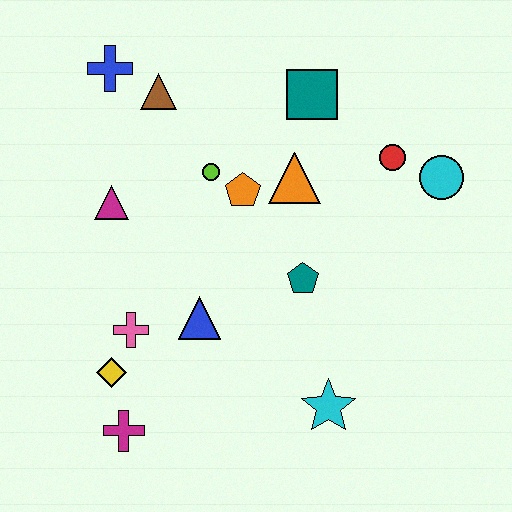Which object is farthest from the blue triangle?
The cyan circle is farthest from the blue triangle.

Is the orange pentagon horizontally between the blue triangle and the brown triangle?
No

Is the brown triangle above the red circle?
Yes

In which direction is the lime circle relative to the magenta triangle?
The lime circle is to the right of the magenta triangle.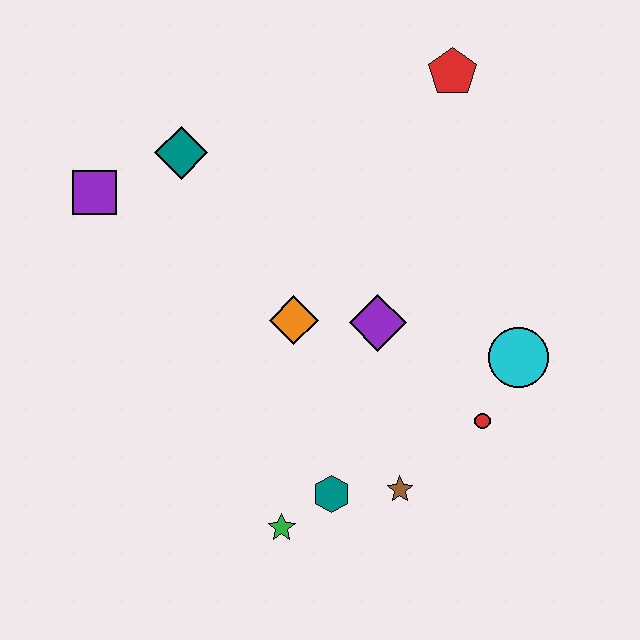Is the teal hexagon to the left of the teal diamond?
No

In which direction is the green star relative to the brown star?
The green star is to the left of the brown star.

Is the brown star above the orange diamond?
No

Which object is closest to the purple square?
The teal diamond is closest to the purple square.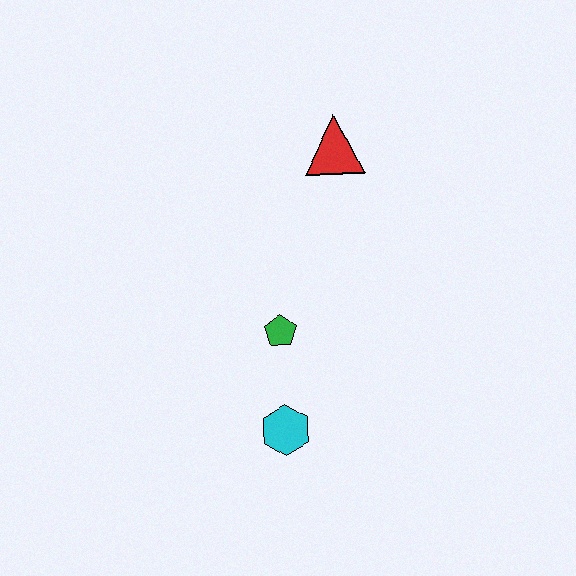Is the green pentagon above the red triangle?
No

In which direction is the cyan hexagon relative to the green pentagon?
The cyan hexagon is below the green pentagon.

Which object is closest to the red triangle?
The green pentagon is closest to the red triangle.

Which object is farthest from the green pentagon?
The red triangle is farthest from the green pentagon.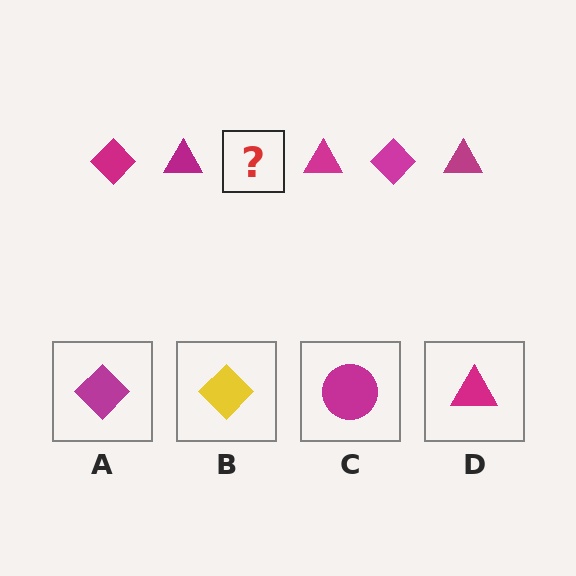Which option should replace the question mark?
Option A.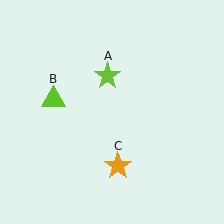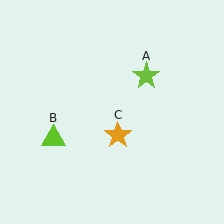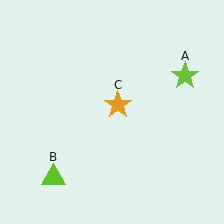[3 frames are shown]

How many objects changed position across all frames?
3 objects changed position: lime star (object A), lime triangle (object B), orange star (object C).